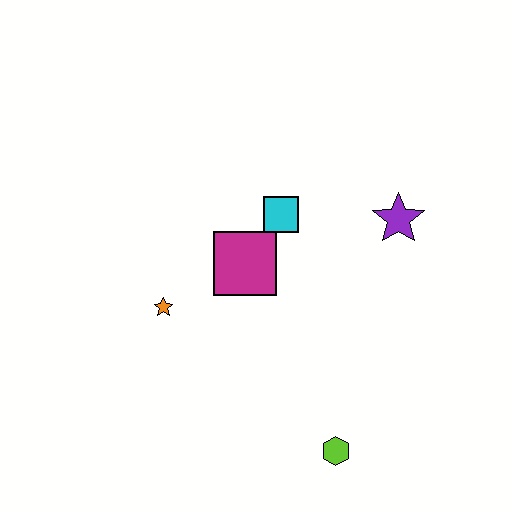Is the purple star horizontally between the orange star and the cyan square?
No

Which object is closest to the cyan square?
The magenta square is closest to the cyan square.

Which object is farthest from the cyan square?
The lime hexagon is farthest from the cyan square.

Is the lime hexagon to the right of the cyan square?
Yes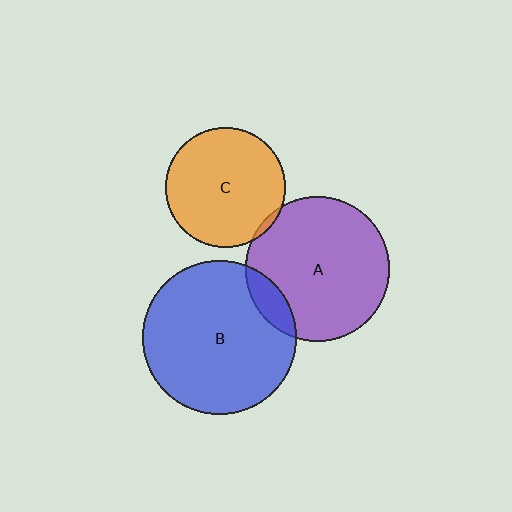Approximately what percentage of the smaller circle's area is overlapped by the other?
Approximately 5%.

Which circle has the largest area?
Circle B (blue).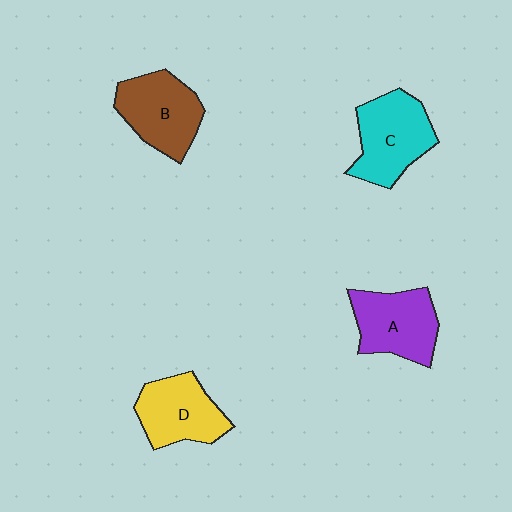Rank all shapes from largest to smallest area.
From largest to smallest: C (cyan), B (brown), A (purple), D (yellow).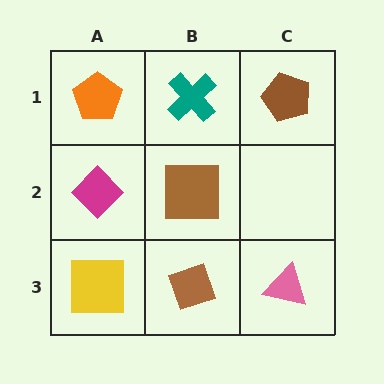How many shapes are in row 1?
3 shapes.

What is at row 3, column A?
A yellow square.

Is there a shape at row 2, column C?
No, that cell is empty.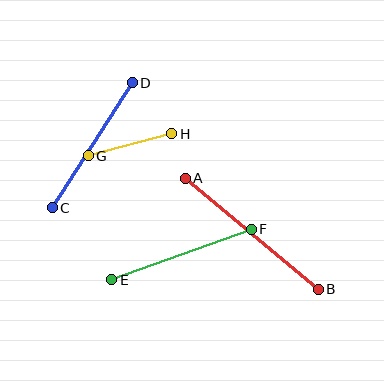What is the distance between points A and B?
The distance is approximately 173 pixels.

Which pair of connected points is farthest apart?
Points A and B are farthest apart.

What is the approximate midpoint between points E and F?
The midpoint is at approximately (181, 254) pixels.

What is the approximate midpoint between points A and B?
The midpoint is at approximately (252, 234) pixels.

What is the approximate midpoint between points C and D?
The midpoint is at approximately (92, 145) pixels.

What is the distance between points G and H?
The distance is approximately 86 pixels.